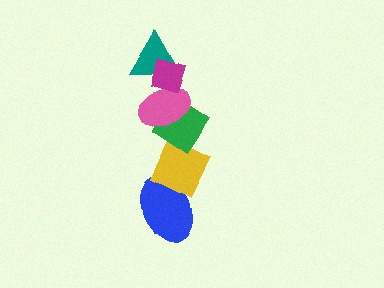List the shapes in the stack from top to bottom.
From top to bottom: the magenta diamond, the teal triangle, the pink ellipse, the green diamond, the yellow diamond, the blue ellipse.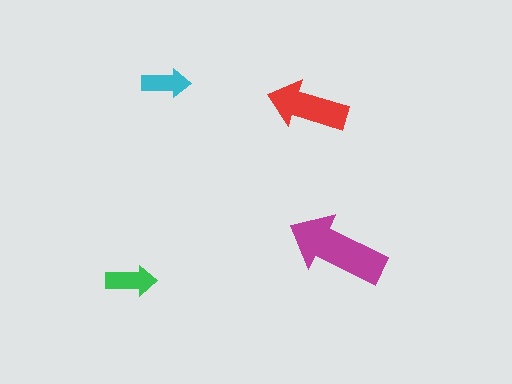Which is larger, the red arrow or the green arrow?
The red one.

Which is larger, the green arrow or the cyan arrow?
The green one.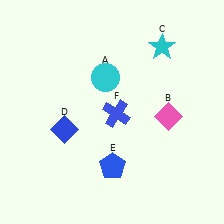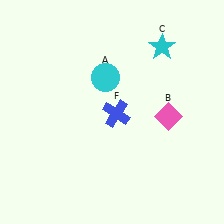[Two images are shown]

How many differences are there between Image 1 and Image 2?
There are 2 differences between the two images.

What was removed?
The blue diamond (D), the blue pentagon (E) were removed in Image 2.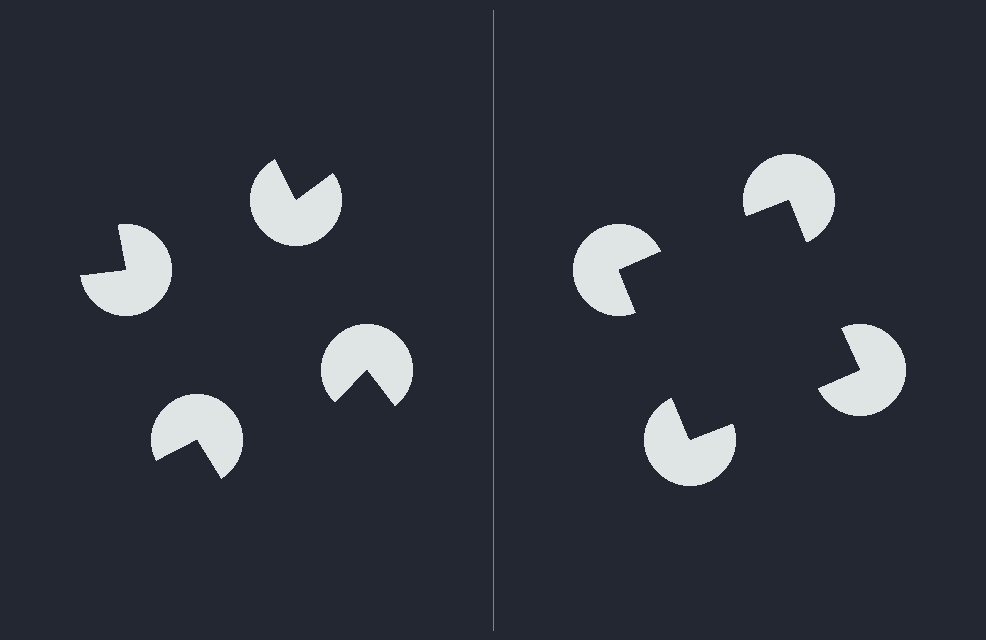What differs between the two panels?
The pac-man discs are positioned identically on both sides; only the wedge orientations differ. On the right they align to a square; on the left they are misaligned.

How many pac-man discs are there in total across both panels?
8 — 4 on each side.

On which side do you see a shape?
An illusory square appears on the right side. On the left side the wedge cuts are rotated, so no coherent shape forms.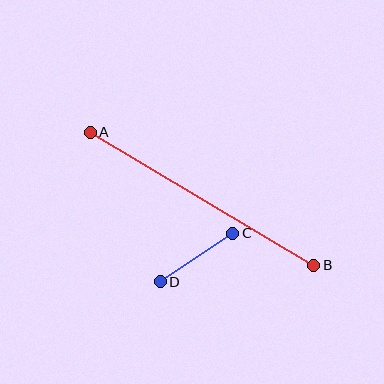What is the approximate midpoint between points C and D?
The midpoint is at approximately (197, 258) pixels.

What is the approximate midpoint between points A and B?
The midpoint is at approximately (202, 199) pixels.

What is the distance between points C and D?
The distance is approximately 87 pixels.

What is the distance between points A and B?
The distance is approximately 261 pixels.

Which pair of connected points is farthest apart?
Points A and B are farthest apart.